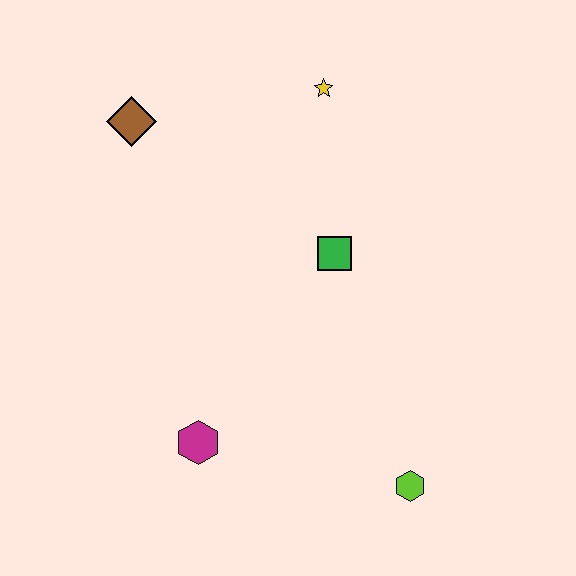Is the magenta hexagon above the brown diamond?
No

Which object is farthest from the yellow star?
The lime hexagon is farthest from the yellow star.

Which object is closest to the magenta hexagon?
The lime hexagon is closest to the magenta hexagon.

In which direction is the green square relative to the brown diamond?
The green square is to the right of the brown diamond.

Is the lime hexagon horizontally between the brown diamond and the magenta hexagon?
No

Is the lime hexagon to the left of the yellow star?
No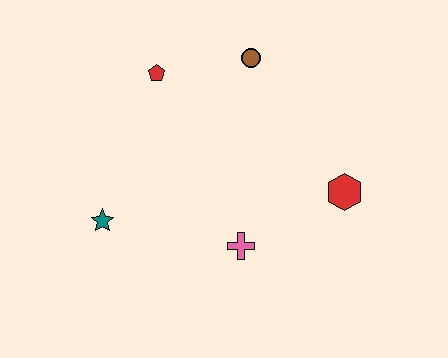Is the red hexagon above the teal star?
Yes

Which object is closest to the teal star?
The pink cross is closest to the teal star.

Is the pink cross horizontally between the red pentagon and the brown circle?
Yes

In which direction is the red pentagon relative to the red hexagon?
The red pentagon is to the left of the red hexagon.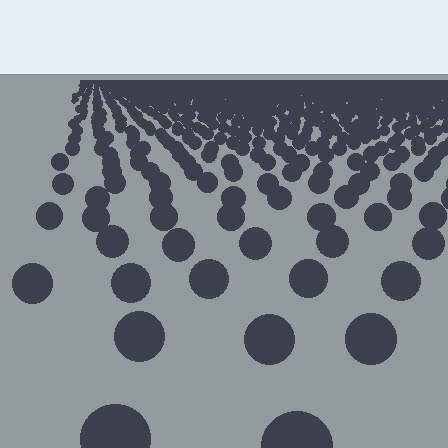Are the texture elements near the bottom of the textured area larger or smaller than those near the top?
Larger. Near the bottom, elements are closer to the viewer and appear at a bigger on-screen size.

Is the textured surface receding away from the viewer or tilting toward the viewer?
The surface is receding away from the viewer. Texture elements get smaller and denser toward the top.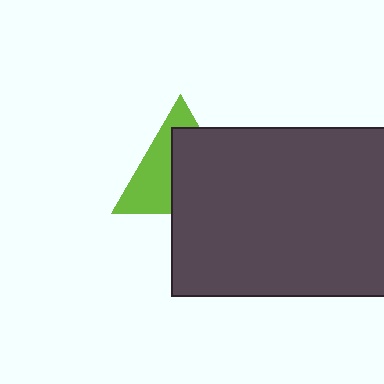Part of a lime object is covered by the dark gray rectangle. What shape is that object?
It is a triangle.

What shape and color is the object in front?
The object in front is a dark gray rectangle.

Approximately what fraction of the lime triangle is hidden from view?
Roughly 55% of the lime triangle is hidden behind the dark gray rectangle.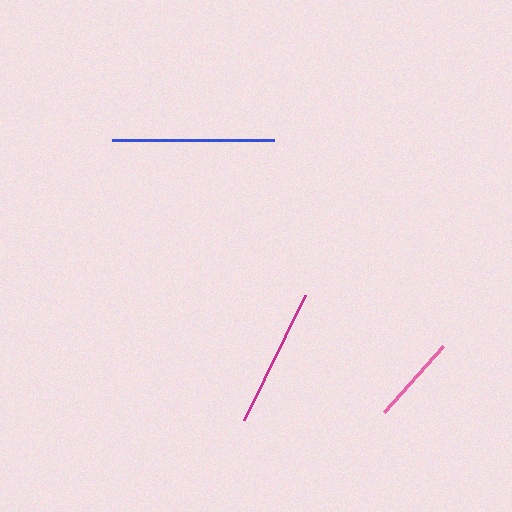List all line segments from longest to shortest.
From longest to shortest: blue, magenta, pink.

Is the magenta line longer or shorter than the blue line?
The blue line is longer than the magenta line.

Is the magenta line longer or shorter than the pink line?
The magenta line is longer than the pink line.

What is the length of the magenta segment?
The magenta segment is approximately 139 pixels long.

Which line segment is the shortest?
The pink line is the shortest at approximately 89 pixels.